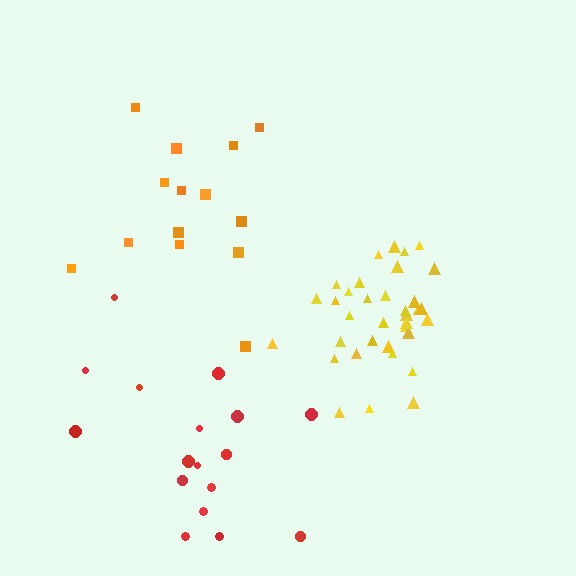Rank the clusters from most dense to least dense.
yellow, orange, red.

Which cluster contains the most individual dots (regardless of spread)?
Yellow (35).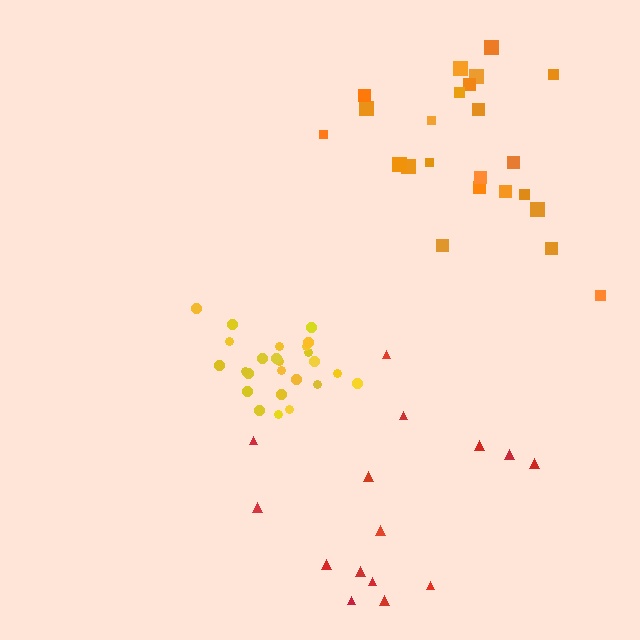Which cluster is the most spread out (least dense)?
Red.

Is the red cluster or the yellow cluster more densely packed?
Yellow.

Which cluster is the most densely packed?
Yellow.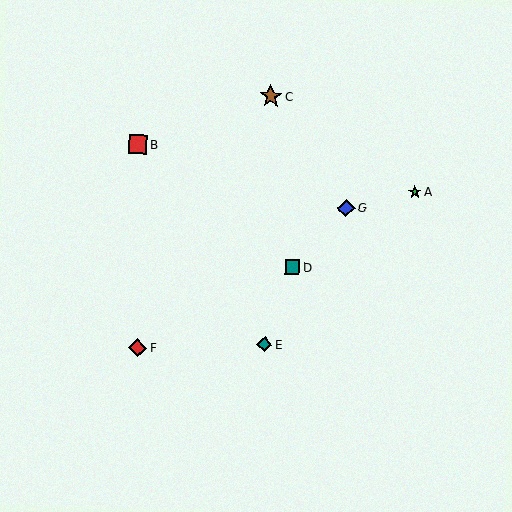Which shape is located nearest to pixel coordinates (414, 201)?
The green star (labeled A) at (415, 192) is nearest to that location.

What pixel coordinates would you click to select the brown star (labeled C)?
Click at (271, 96) to select the brown star C.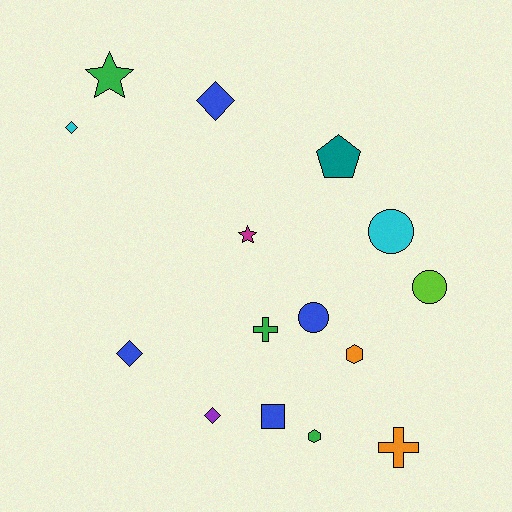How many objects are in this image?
There are 15 objects.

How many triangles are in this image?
There are no triangles.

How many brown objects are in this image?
There are no brown objects.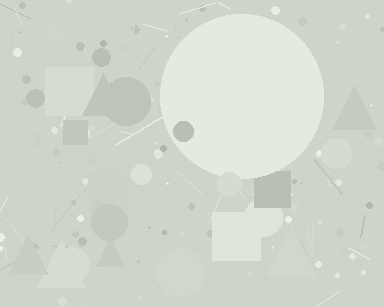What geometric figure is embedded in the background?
A circle is embedded in the background.